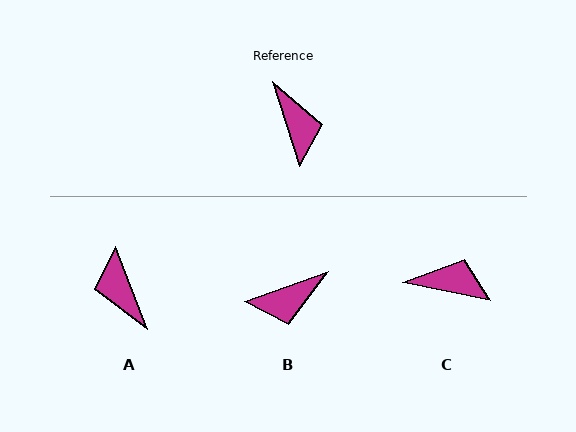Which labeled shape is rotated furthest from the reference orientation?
A, about 177 degrees away.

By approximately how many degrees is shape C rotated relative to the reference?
Approximately 61 degrees counter-clockwise.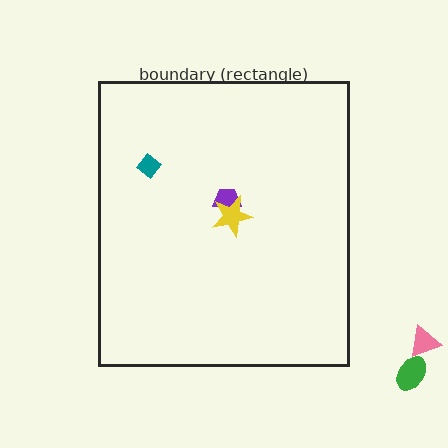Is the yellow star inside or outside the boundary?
Inside.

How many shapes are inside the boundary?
3 inside, 2 outside.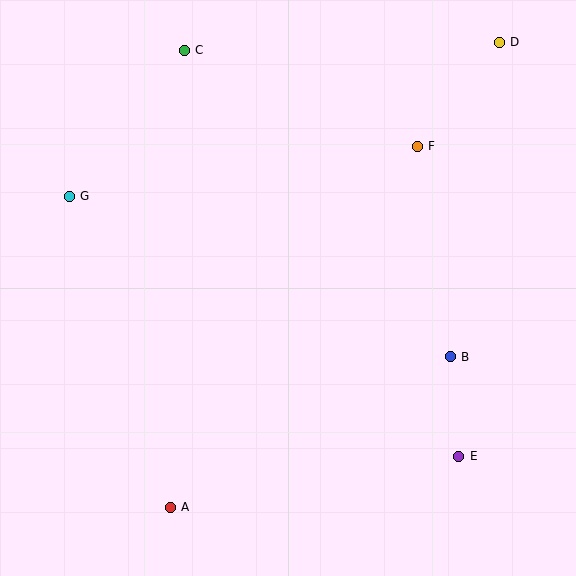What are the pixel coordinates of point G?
Point G is at (69, 197).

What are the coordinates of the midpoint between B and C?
The midpoint between B and C is at (317, 204).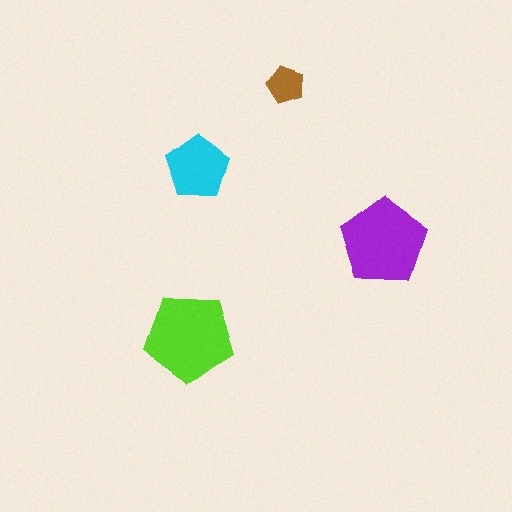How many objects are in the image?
There are 4 objects in the image.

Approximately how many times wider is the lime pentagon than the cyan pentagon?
About 1.5 times wider.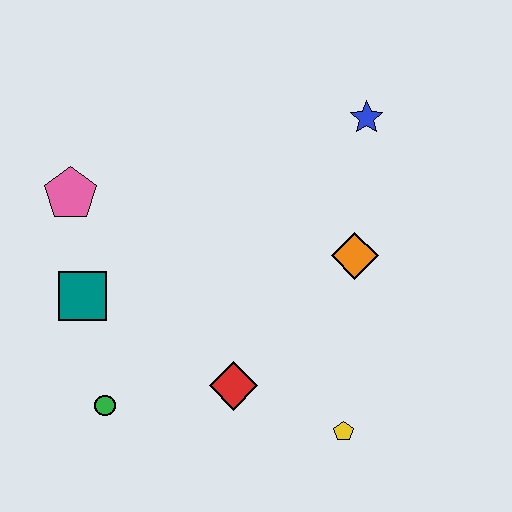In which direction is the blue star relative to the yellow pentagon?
The blue star is above the yellow pentagon.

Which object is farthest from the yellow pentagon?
The pink pentagon is farthest from the yellow pentagon.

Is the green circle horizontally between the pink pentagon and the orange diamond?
Yes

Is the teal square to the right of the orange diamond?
No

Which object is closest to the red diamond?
The yellow pentagon is closest to the red diamond.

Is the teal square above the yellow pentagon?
Yes